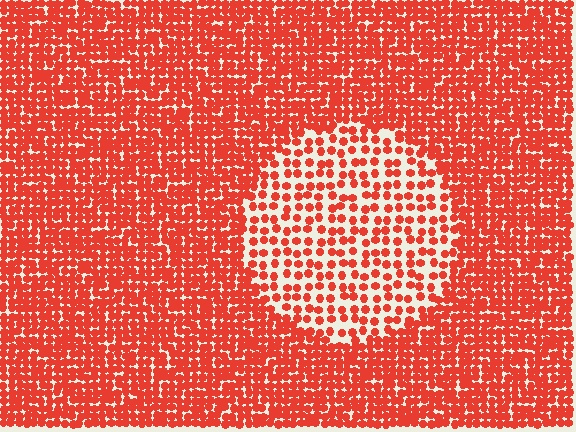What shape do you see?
I see a circle.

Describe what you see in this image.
The image contains small red elements arranged at two different densities. A circle-shaped region is visible where the elements are less densely packed than the surrounding area.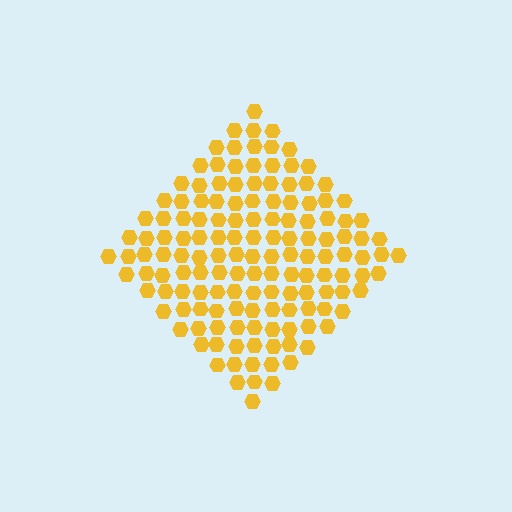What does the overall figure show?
The overall figure shows a diamond.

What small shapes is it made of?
It is made of small hexagons.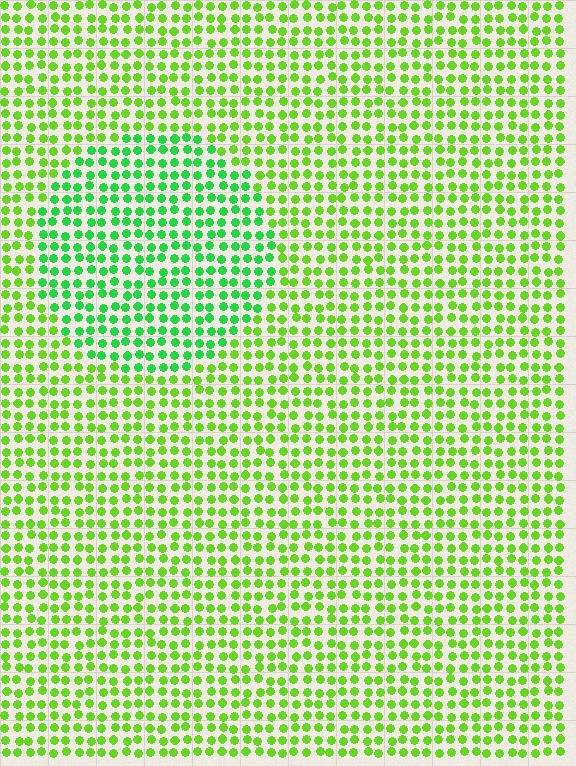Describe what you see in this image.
The image is filled with small lime elements in a uniform arrangement. A circle-shaped region is visible where the elements are tinted to a slightly different hue, forming a subtle color boundary.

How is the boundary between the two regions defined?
The boundary is defined purely by a slight shift in hue (about 33 degrees). Spacing, size, and orientation are identical on both sides.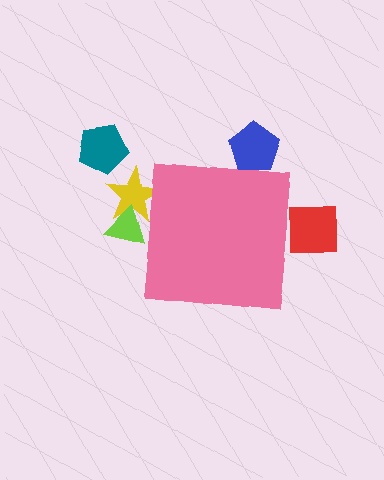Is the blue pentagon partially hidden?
Yes, the blue pentagon is partially hidden behind the pink square.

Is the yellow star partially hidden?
Yes, the yellow star is partially hidden behind the pink square.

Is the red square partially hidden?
Yes, the red square is partially hidden behind the pink square.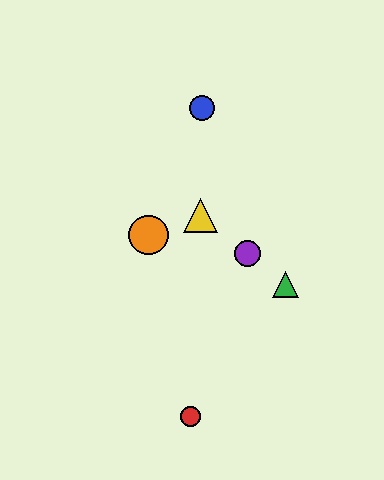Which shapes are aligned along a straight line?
The green triangle, the yellow triangle, the purple circle are aligned along a straight line.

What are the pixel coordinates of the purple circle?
The purple circle is at (248, 254).